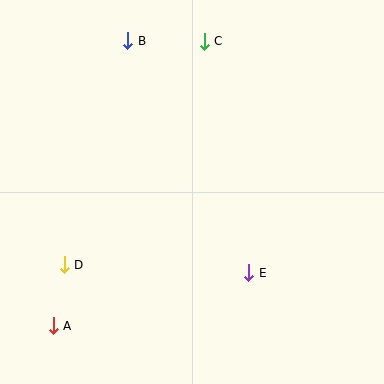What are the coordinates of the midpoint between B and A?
The midpoint between B and A is at (90, 183).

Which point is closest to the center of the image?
Point E at (249, 273) is closest to the center.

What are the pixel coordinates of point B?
Point B is at (128, 41).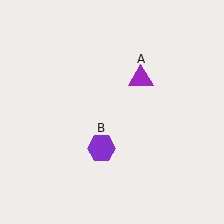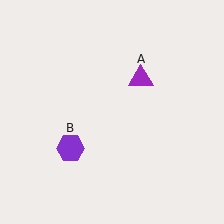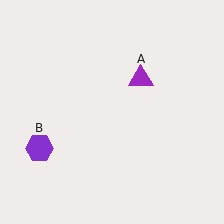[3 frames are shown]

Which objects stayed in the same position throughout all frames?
Purple triangle (object A) remained stationary.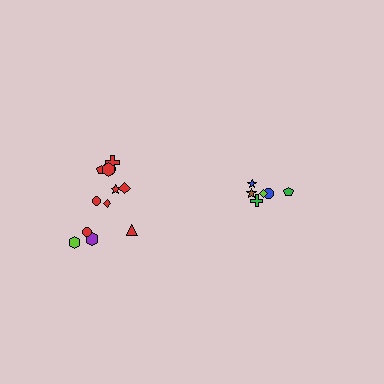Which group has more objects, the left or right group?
The left group.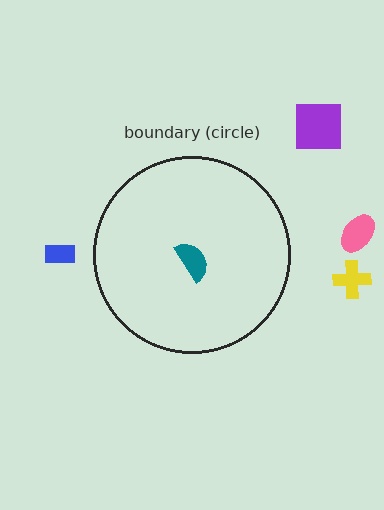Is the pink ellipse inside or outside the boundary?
Outside.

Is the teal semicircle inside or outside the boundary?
Inside.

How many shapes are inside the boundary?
1 inside, 4 outside.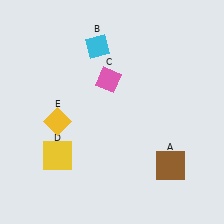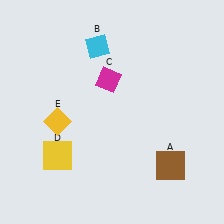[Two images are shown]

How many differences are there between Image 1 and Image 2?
There is 1 difference between the two images.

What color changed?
The diamond (C) changed from pink in Image 1 to magenta in Image 2.